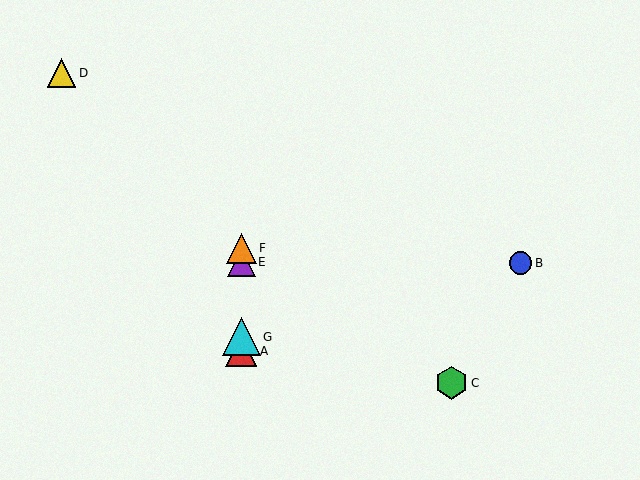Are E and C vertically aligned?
No, E is at x≈241 and C is at x≈452.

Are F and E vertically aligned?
Yes, both are at x≈241.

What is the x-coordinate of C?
Object C is at x≈452.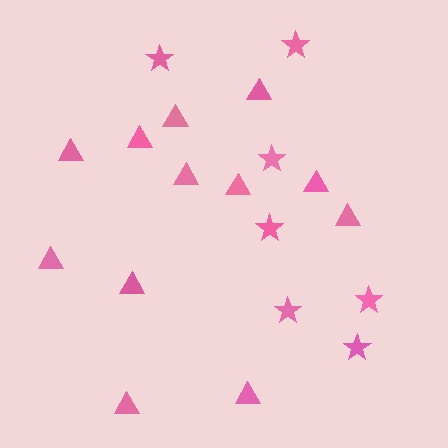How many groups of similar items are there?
There are 2 groups: one group of stars (7) and one group of triangles (12).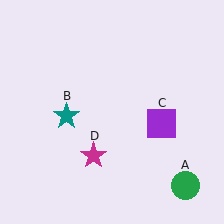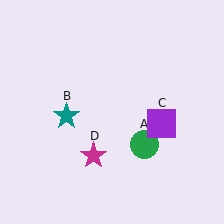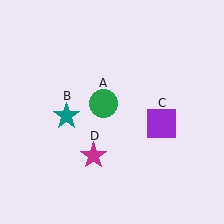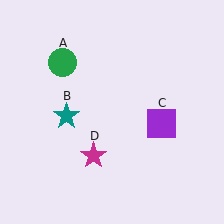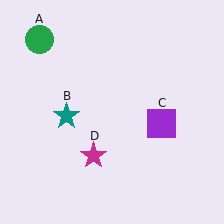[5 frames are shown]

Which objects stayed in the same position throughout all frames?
Teal star (object B) and purple square (object C) and magenta star (object D) remained stationary.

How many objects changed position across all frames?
1 object changed position: green circle (object A).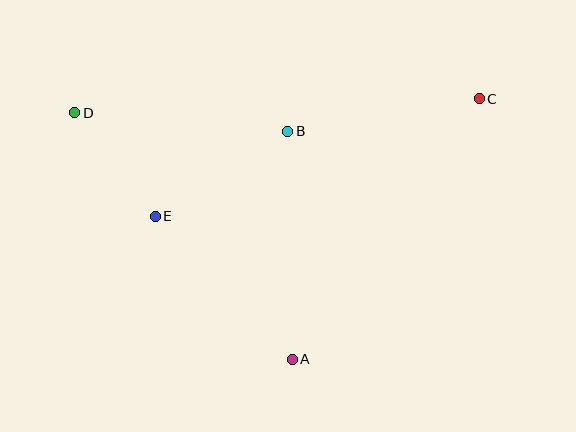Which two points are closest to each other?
Points D and E are closest to each other.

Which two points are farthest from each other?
Points C and D are farthest from each other.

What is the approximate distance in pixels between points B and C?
The distance between B and C is approximately 194 pixels.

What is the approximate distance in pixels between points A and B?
The distance between A and B is approximately 228 pixels.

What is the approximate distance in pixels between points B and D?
The distance between B and D is approximately 214 pixels.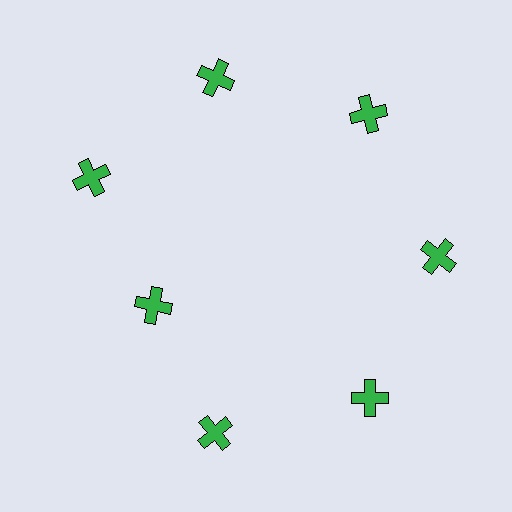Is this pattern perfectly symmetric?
No. The 7 green crosses are arranged in a ring, but one element near the 8 o'clock position is pulled inward toward the center, breaking the 7-fold rotational symmetry.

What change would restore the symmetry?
The symmetry would be restored by moving it outward, back onto the ring so that all 7 crosses sit at equal angles and equal distance from the center.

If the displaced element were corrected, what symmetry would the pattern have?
It would have 7-fold rotational symmetry — the pattern would map onto itself every 51 degrees.